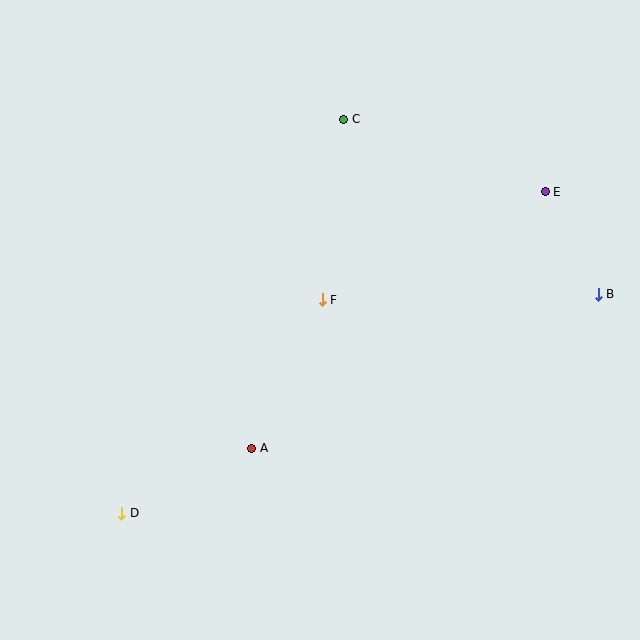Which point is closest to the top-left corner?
Point C is closest to the top-left corner.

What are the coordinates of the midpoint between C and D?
The midpoint between C and D is at (233, 316).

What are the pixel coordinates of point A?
Point A is at (252, 448).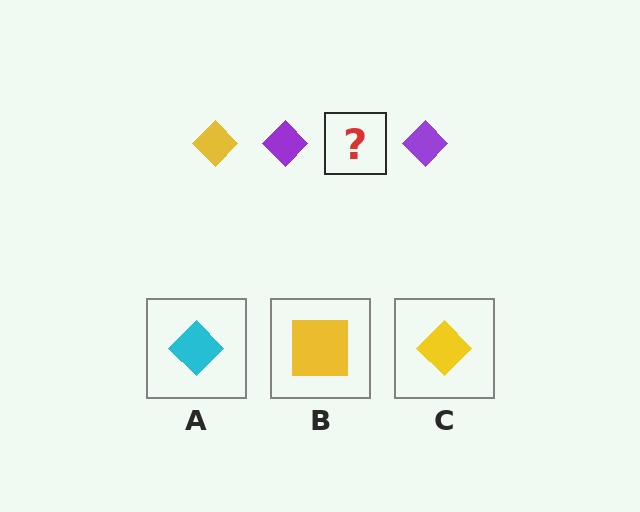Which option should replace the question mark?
Option C.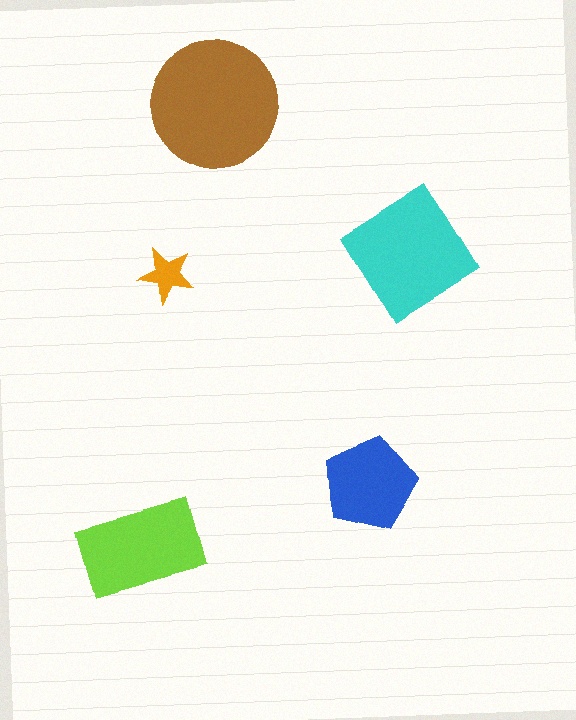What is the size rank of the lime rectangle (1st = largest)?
3rd.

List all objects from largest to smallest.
The brown circle, the cyan diamond, the lime rectangle, the blue pentagon, the orange star.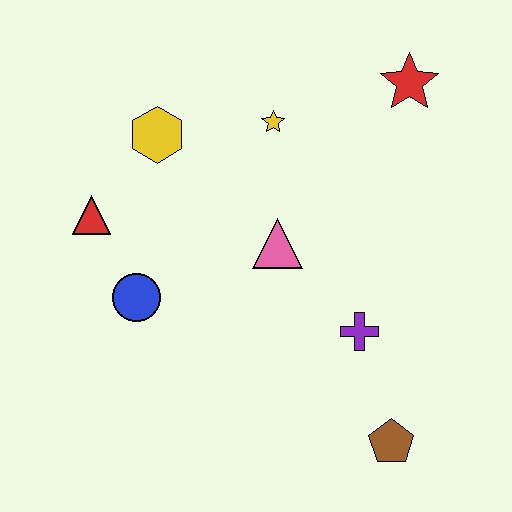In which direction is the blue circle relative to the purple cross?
The blue circle is to the left of the purple cross.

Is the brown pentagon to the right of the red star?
No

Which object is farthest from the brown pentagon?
The yellow hexagon is farthest from the brown pentagon.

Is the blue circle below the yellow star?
Yes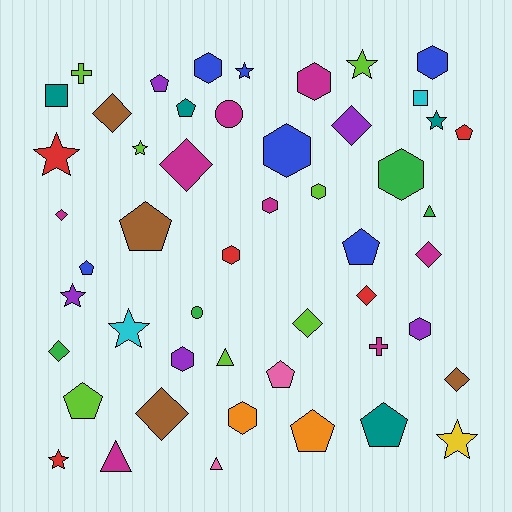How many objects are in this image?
There are 50 objects.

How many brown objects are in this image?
There are 4 brown objects.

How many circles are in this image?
There are 2 circles.